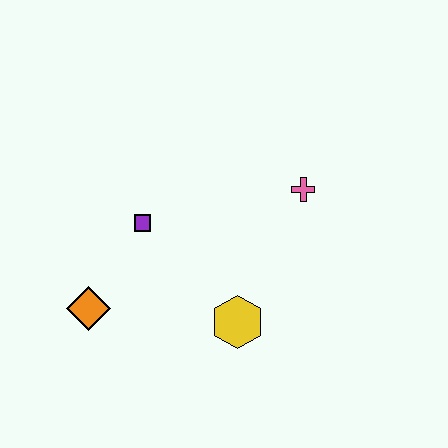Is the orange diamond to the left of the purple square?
Yes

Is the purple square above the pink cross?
No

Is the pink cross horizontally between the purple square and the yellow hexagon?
No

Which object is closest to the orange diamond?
The purple square is closest to the orange diamond.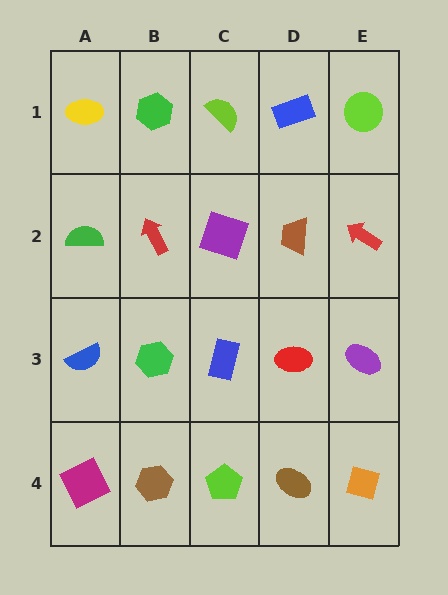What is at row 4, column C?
A lime pentagon.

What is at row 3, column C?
A blue rectangle.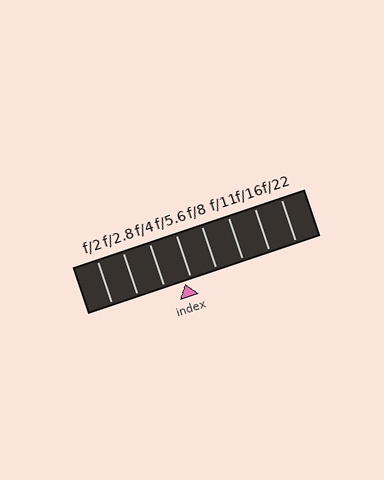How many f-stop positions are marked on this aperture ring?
There are 8 f-stop positions marked.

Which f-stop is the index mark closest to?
The index mark is closest to f/5.6.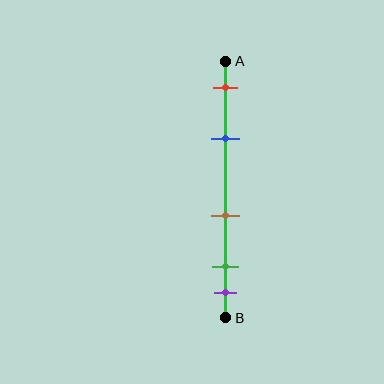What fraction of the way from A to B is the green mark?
The green mark is approximately 80% (0.8) of the way from A to B.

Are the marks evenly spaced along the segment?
No, the marks are not evenly spaced.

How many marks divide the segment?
There are 5 marks dividing the segment.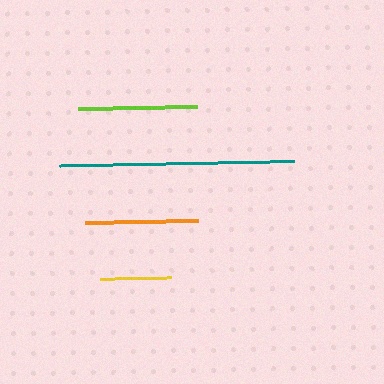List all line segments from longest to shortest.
From longest to shortest: teal, lime, orange, yellow.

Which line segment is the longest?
The teal line is the longest at approximately 235 pixels.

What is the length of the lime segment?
The lime segment is approximately 119 pixels long.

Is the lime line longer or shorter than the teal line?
The teal line is longer than the lime line.